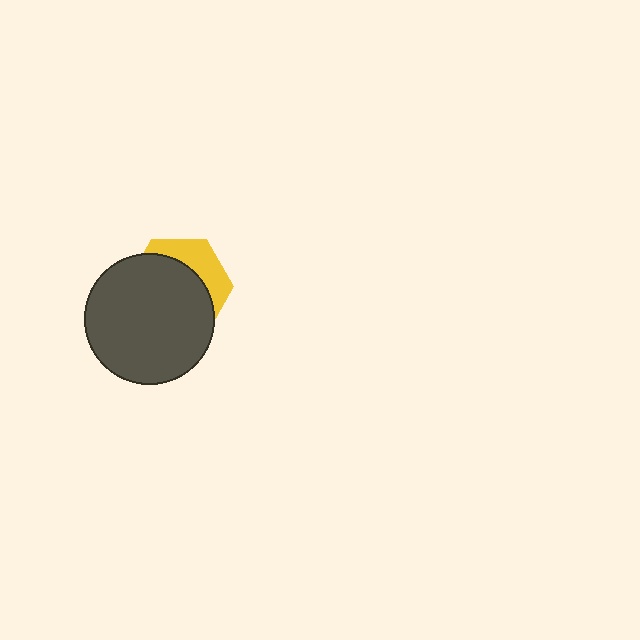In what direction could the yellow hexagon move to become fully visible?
The yellow hexagon could move toward the upper-right. That would shift it out from behind the dark gray circle entirely.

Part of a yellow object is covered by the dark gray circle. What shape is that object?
It is a hexagon.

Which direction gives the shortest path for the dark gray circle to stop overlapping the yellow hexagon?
Moving toward the lower-left gives the shortest separation.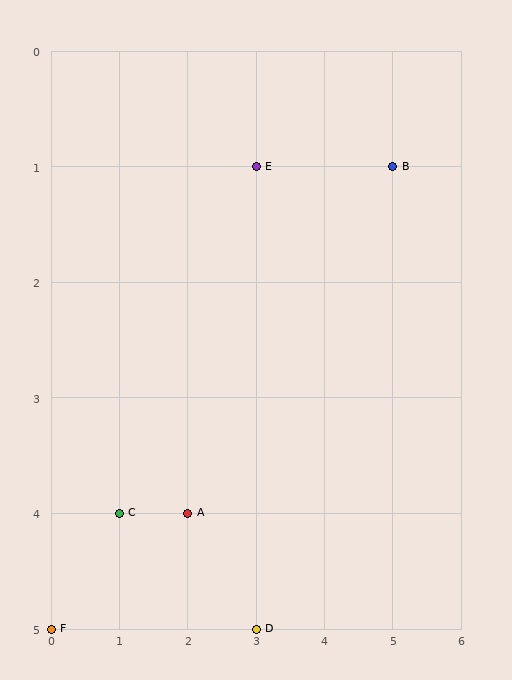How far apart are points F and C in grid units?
Points F and C are 1 column and 1 row apart (about 1.4 grid units diagonally).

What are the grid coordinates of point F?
Point F is at grid coordinates (0, 5).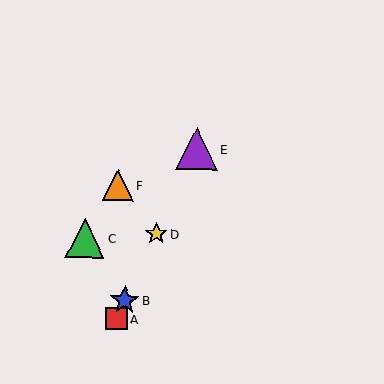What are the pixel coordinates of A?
Object A is at (116, 319).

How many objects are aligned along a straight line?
4 objects (A, B, D, E) are aligned along a straight line.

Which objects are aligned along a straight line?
Objects A, B, D, E are aligned along a straight line.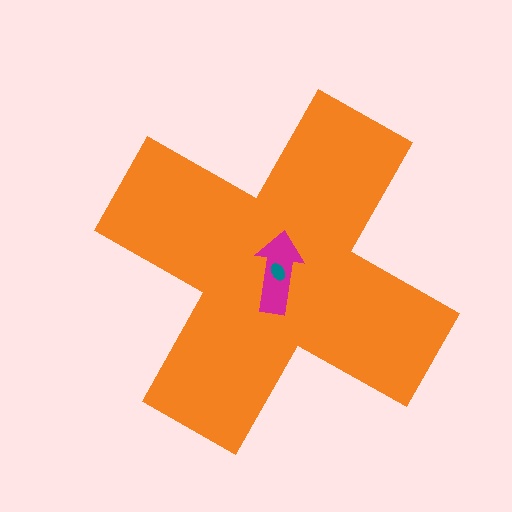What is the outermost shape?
The orange cross.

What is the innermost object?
The teal ellipse.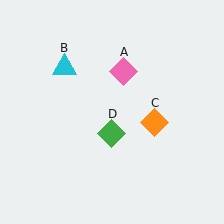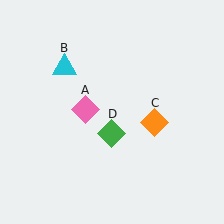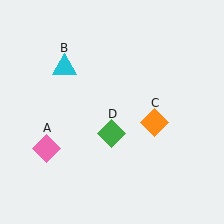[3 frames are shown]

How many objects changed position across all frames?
1 object changed position: pink diamond (object A).